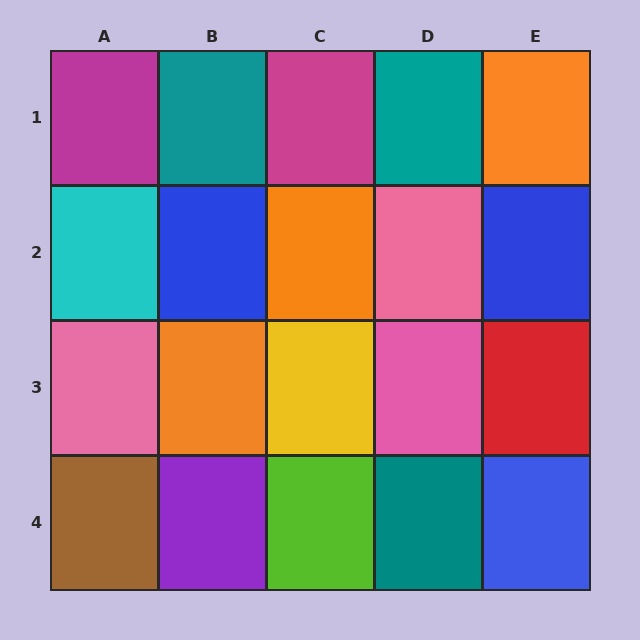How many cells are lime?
1 cell is lime.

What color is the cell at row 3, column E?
Red.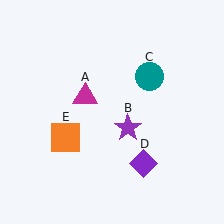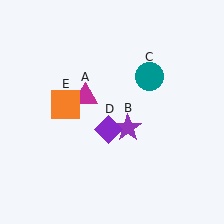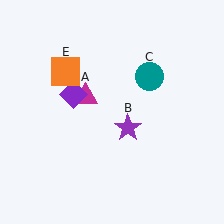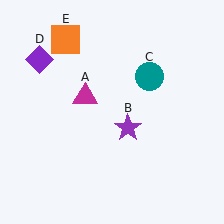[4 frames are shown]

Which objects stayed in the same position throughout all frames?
Magenta triangle (object A) and purple star (object B) and teal circle (object C) remained stationary.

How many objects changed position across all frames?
2 objects changed position: purple diamond (object D), orange square (object E).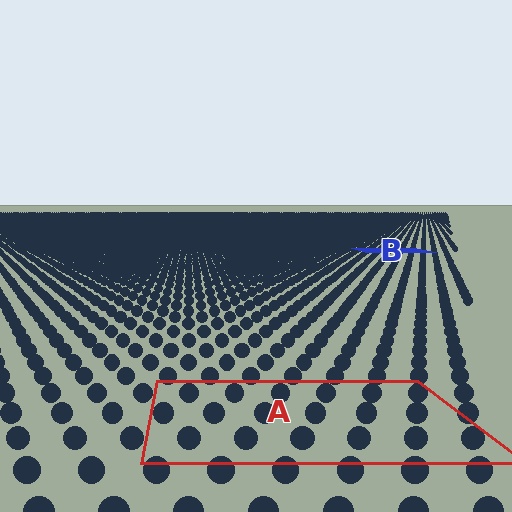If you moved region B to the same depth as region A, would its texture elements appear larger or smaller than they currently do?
They would appear larger. At a closer depth, the same texture elements are projected at a bigger on-screen size.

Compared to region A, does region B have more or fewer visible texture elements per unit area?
Region B has more texture elements per unit area — they are packed more densely because it is farther away.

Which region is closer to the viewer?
Region A is closer. The texture elements there are larger and more spread out.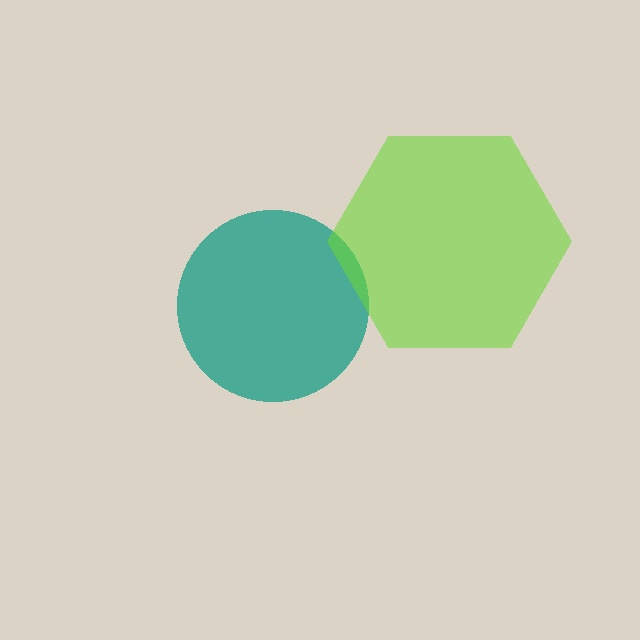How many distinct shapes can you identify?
There are 2 distinct shapes: a teal circle, a lime hexagon.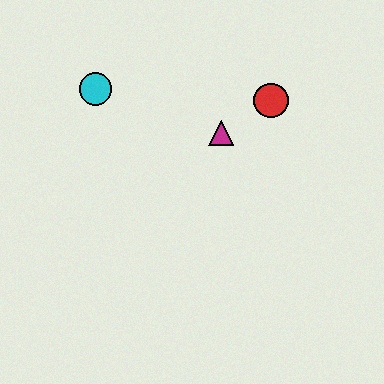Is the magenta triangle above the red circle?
No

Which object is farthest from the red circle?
The cyan circle is farthest from the red circle.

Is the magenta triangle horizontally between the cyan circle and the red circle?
Yes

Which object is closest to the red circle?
The magenta triangle is closest to the red circle.